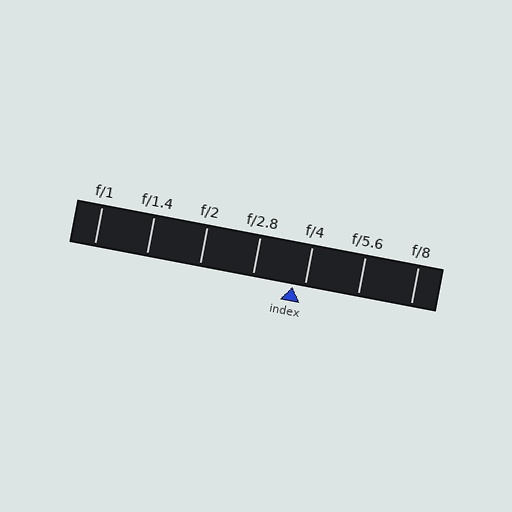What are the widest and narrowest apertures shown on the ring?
The widest aperture shown is f/1 and the narrowest is f/8.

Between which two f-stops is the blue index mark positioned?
The index mark is between f/2.8 and f/4.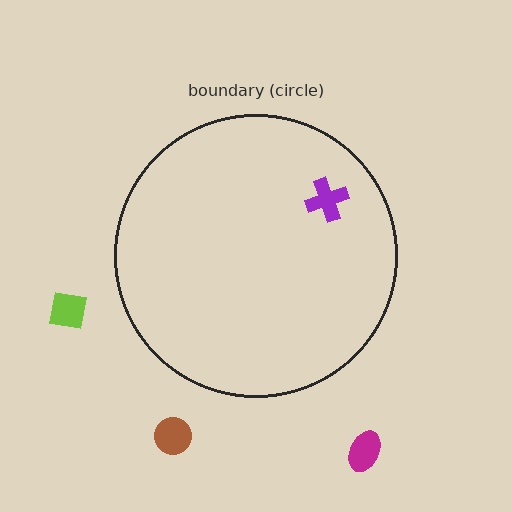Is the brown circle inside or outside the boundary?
Outside.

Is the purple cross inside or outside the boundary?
Inside.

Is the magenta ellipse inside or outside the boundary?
Outside.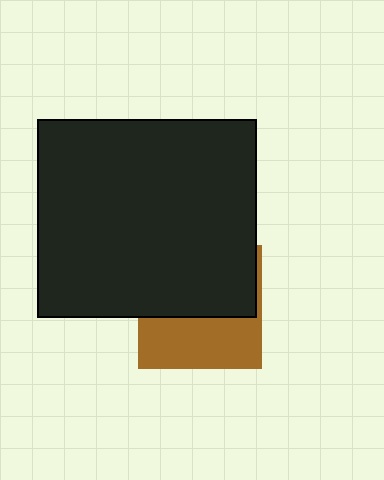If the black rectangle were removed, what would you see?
You would see the complete brown square.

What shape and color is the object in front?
The object in front is a black rectangle.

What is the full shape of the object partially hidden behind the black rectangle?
The partially hidden object is a brown square.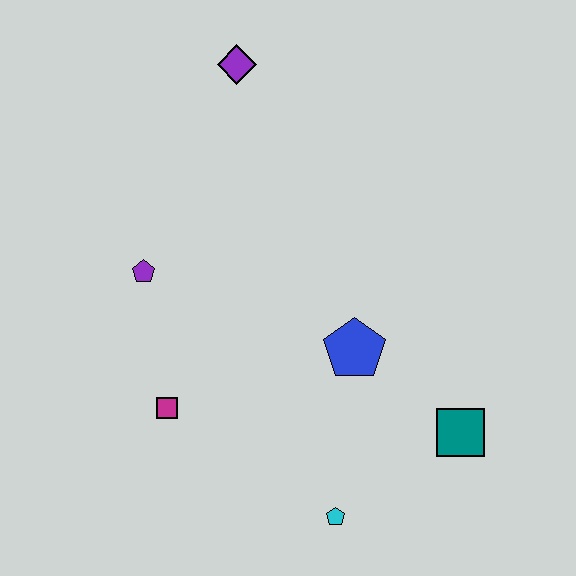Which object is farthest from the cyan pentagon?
The purple diamond is farthest from the cyan pentagon.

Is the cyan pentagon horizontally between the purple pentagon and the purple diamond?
No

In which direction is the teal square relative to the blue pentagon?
The teal square is to the right of the blue pentagon.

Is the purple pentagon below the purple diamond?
Yes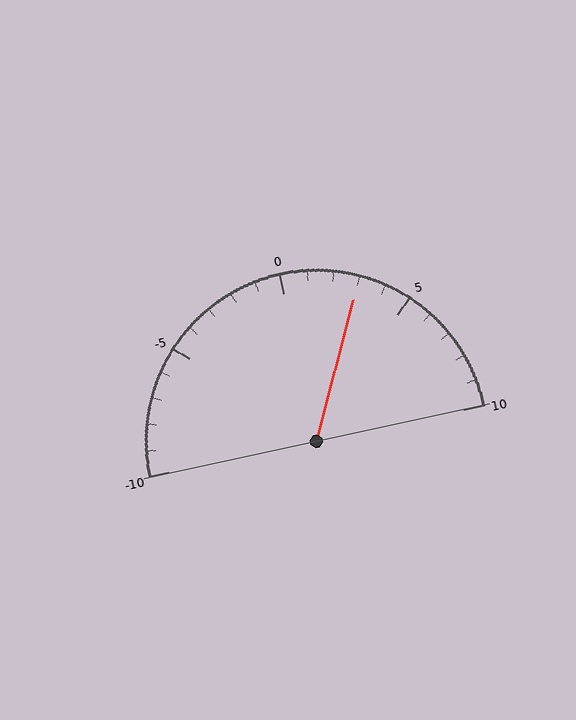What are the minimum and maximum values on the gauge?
The gauge ranges from -10 to 10.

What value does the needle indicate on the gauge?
The needle indicates approximately 3.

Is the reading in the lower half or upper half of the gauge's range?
The reading is in the upper half of the range (-10 to 10).